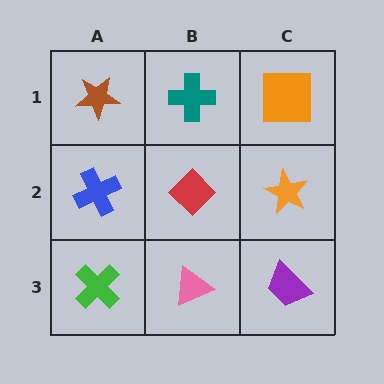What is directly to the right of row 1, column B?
An orange square.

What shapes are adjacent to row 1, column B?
A red diamond (row 2, column B), a brown star (row 1, column A), an orange square (row 1, column C).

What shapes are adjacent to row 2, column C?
An orange square (row 1, column C), a purple trapezoid (row 3, column C), a red diamond (row 2, column B).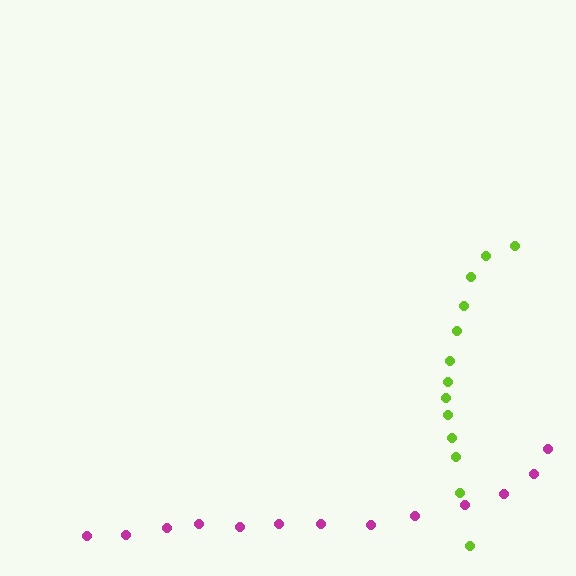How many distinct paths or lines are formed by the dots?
There are 2 distinct paths.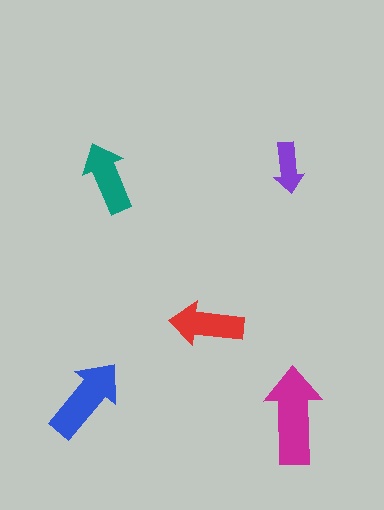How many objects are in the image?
There are 5 objects in the image.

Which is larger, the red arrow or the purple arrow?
The red one.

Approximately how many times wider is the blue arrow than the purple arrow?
About 1.5 times wider.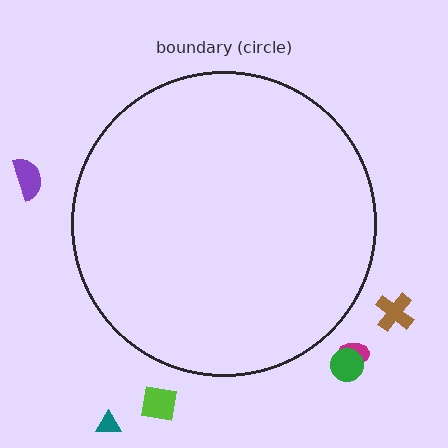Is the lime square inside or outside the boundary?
Outside.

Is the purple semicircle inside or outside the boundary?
Outside.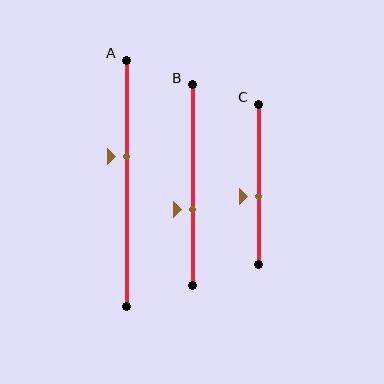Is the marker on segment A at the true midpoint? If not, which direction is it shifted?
No, the marker on segment A is shifted upward by about 11% of the segment length.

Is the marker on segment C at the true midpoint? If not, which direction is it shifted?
No, the marker on segment C is shifted downward by about 8% of the segment length.